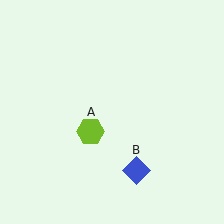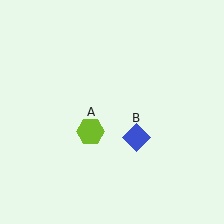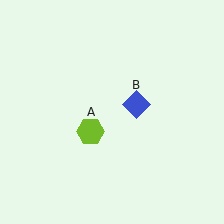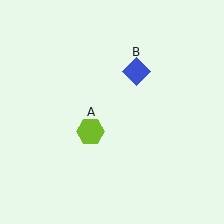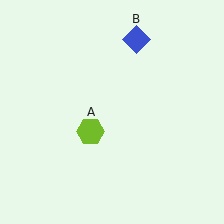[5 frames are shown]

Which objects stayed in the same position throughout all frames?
Lime hexagon (object A) remained stationary.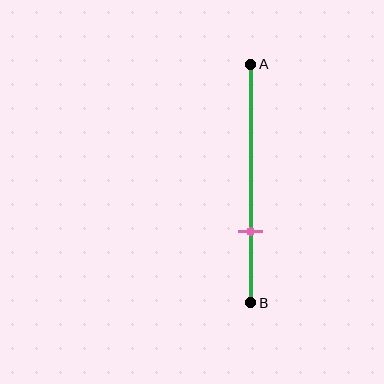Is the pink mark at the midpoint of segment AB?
No, the mark is at about 70% from A, not at the 50% midpoint.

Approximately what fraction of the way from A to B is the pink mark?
The pink mark is approximately 70% of the way from A to B.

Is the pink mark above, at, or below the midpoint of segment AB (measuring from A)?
The pink mark is below the midpoint of segment AB.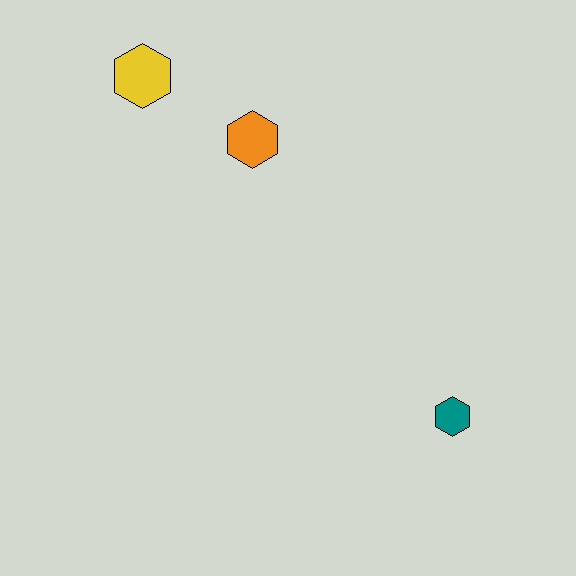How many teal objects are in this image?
There is 1 teal object.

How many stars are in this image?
There are no stars.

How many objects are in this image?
There are 3 objects.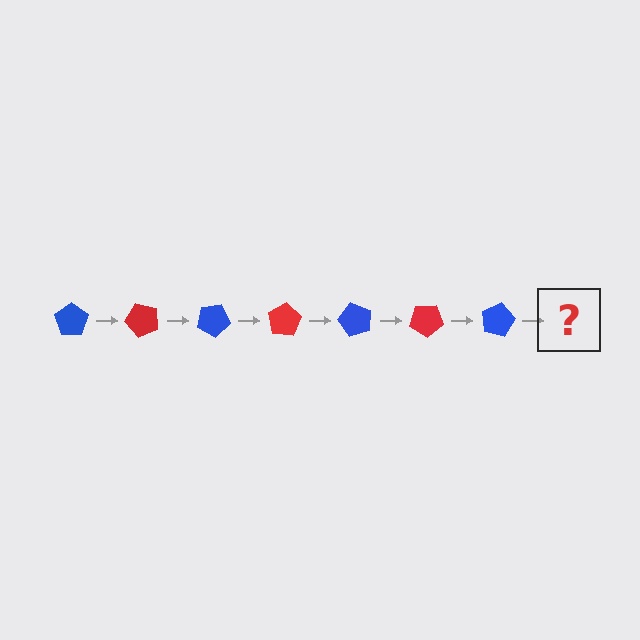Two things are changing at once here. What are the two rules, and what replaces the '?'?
The two rules are that it rotates 50 degrees each step and the color cycles through blue and red. The '?' should be a red pentagon, rotated 350 degrees from the start.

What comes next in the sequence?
The next element should be a red pentagon, rotated 350 degrees from the start.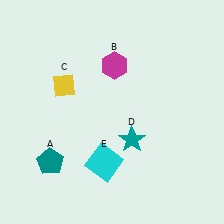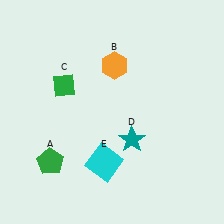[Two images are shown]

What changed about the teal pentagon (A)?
In Image 1, A is teal. In Image 2, it changed to green.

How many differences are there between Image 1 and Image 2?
There are 3 differences between the two images.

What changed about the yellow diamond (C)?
In Image 1, C is yellow. In Image 2, it changed to green.